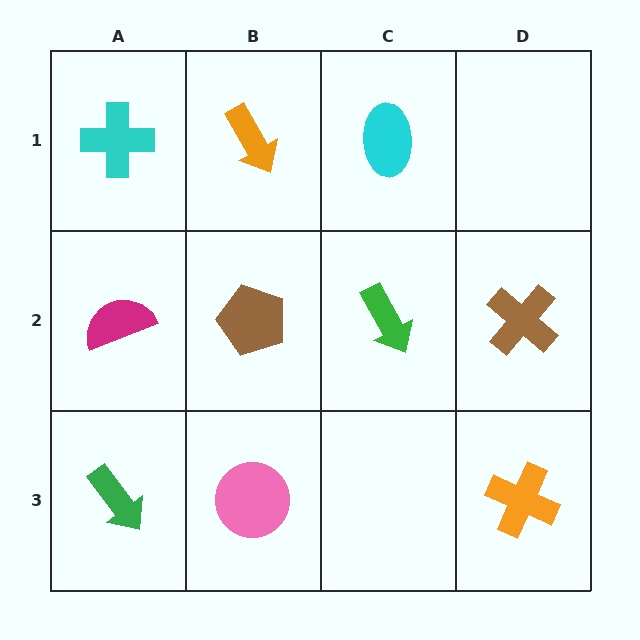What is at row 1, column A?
A cyan cross.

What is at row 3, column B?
A pink circle.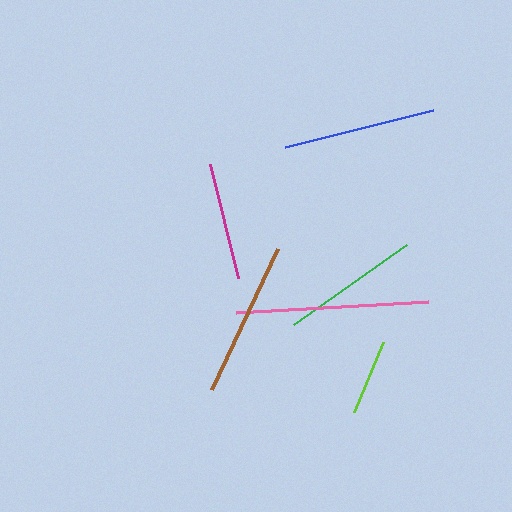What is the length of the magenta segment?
The magenta segment is approximately 117 pixels long.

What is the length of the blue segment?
The blue segment is approximately 153 pixels long.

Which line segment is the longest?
The pink line is the longest at approximately 192 pixels.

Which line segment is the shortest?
The lime line is the shortest at approximately 75 pixels.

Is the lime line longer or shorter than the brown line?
The brown line is longer than the lime line.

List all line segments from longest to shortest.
From longest to shortest: pink, brown, blue, green, magenta, lime.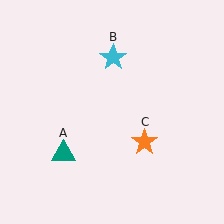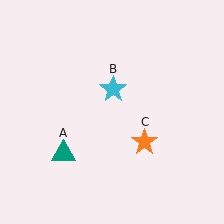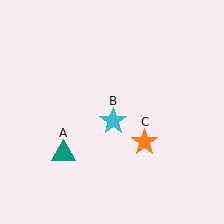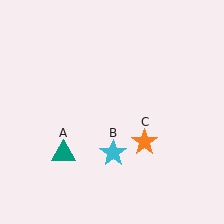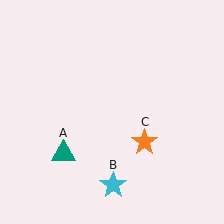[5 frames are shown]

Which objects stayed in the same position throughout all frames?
Teal triangle (object A) and orange star (object C) remained stationary.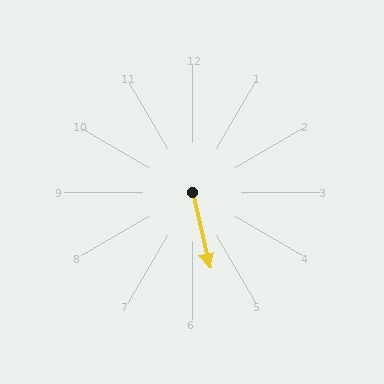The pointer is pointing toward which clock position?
Roughly 6 o'clock.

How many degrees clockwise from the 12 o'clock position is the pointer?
Approximately 167 degrees.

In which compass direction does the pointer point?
South.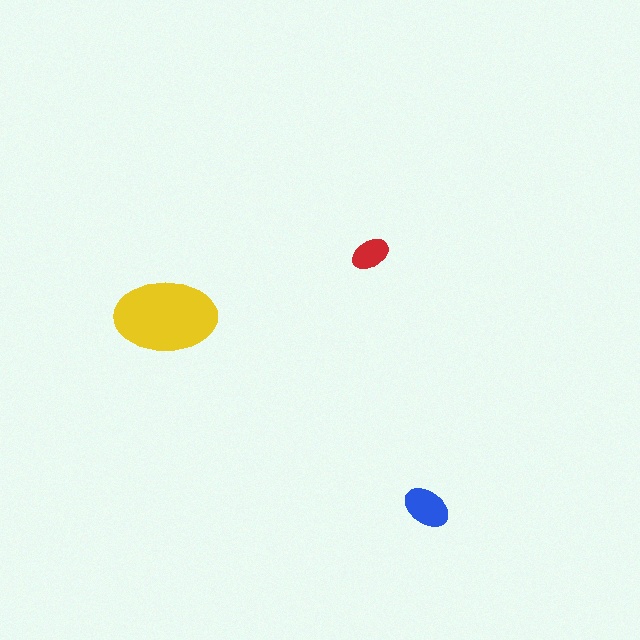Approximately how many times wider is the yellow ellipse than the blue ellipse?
About 2 times wider.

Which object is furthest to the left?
The yellow ellipse is leftmost.